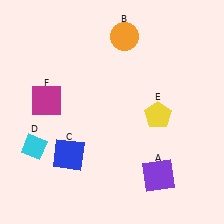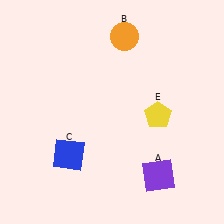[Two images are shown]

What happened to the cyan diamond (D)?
The cyan diamond (D) was removed in Image 2. It was in the bottom-left area of Image 1.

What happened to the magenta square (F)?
The magenta square (F) was removed in Image 2. It was in the top-left area of Image 1.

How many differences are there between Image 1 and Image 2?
There are 2 differences between the two images.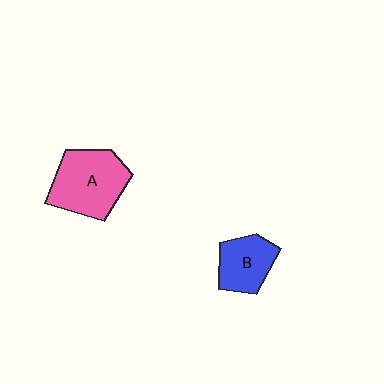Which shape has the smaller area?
Shape B (blue).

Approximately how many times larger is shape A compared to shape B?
Approximately 1.6 times.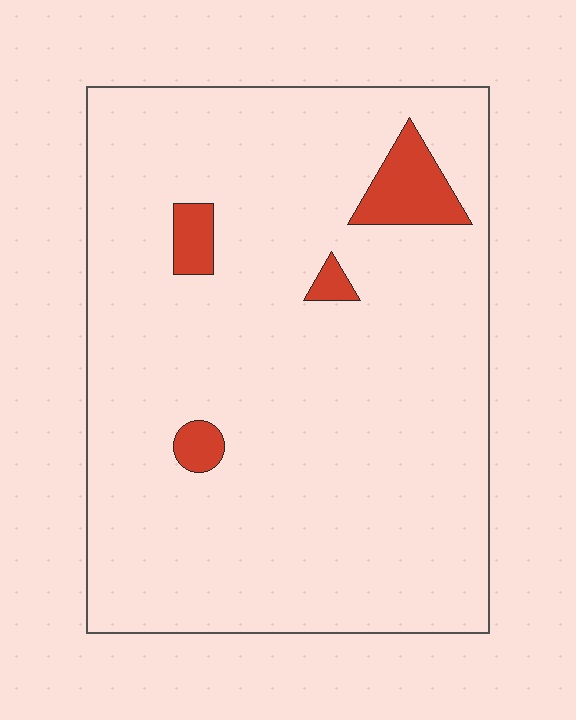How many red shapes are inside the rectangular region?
4.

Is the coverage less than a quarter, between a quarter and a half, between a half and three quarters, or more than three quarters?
Less than a quarter.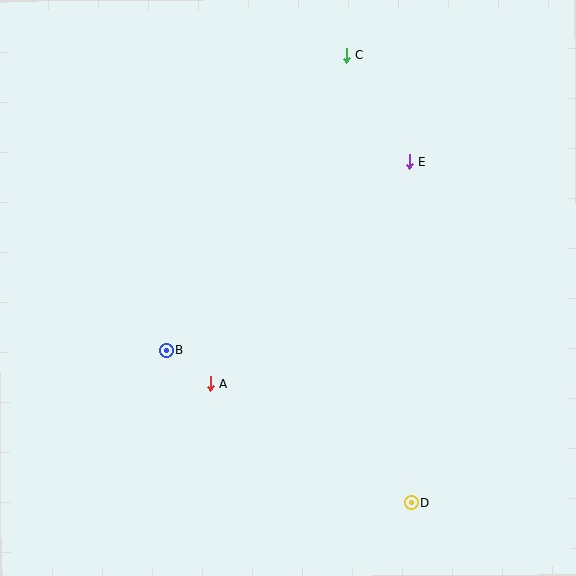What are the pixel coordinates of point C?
Point C is at (346, 55).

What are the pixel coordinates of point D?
Point D is at (412, 503).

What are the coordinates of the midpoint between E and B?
The midpoint between E and B is at (288, 256).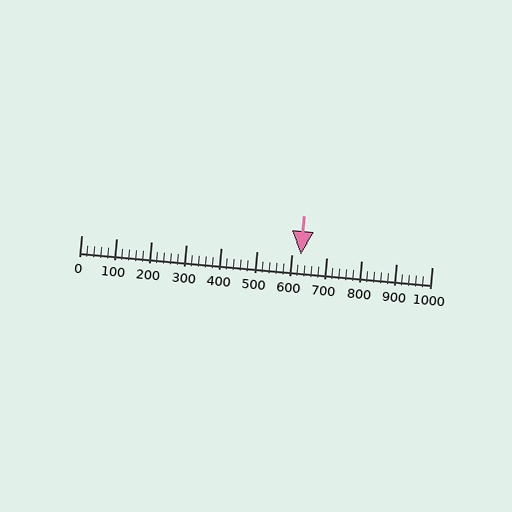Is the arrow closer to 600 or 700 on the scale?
The arrow is closer to 600.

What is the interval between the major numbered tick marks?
The major tick marks are spaced 100 units apart.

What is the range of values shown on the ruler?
The ruler shows values from 0 to 1000.